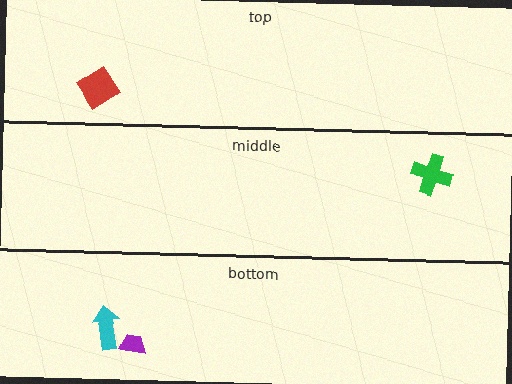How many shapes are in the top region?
1.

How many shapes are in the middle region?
1.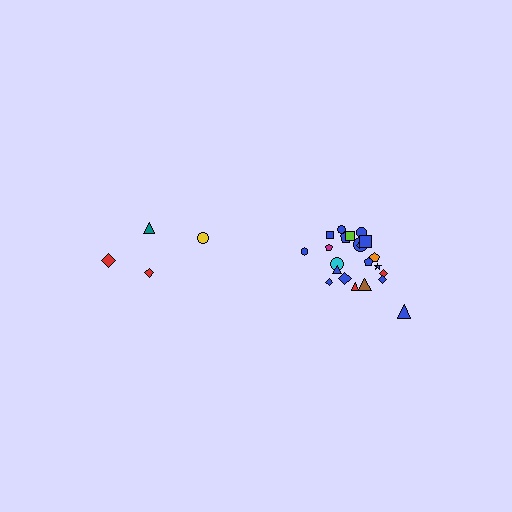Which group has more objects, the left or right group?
The right group.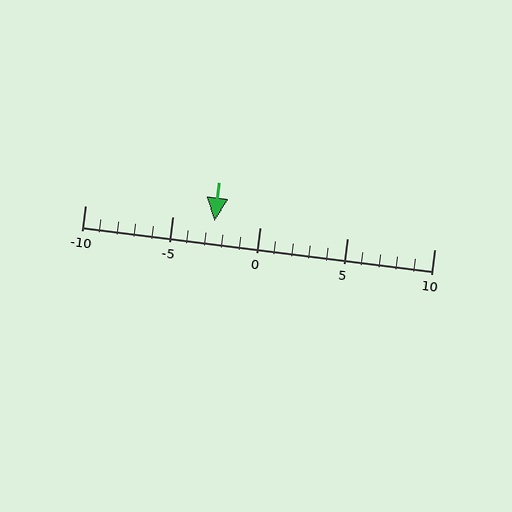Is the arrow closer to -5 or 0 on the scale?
The arrow is closer to -5.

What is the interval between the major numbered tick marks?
The major tick marks are spaced 5 units apart.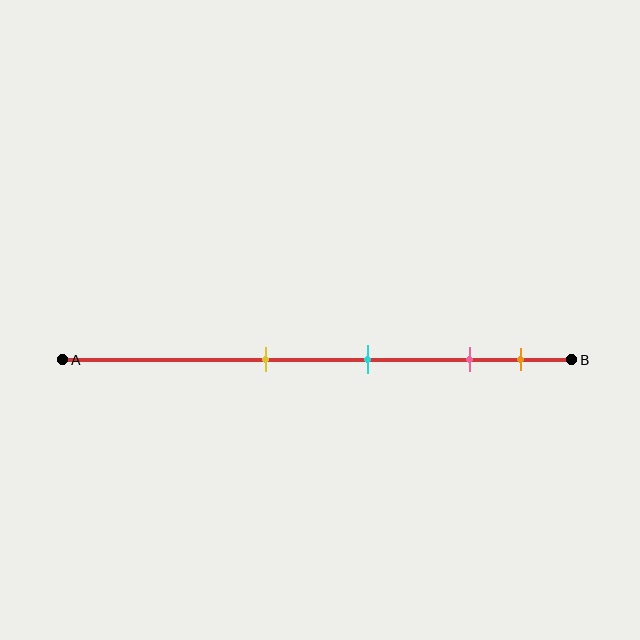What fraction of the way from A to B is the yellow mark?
The yellow mark is approximately 40% (0.4) of the way from A to B.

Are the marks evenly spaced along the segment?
No, the marks are not evenly spaced.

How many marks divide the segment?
There are 4 marks dividing the segment.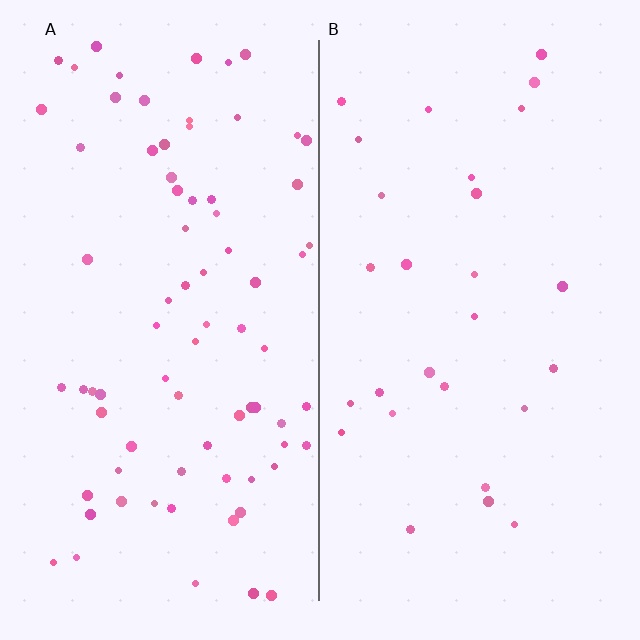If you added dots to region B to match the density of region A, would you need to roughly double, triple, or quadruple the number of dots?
Approximately triple.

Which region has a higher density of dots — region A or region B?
A (the left).